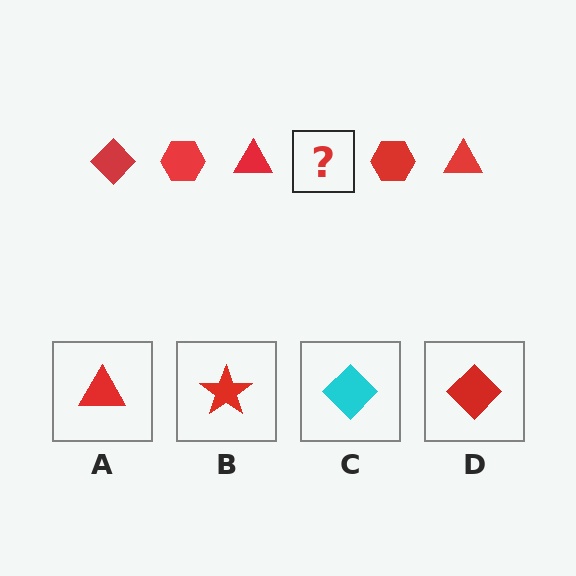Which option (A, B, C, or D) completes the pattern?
D.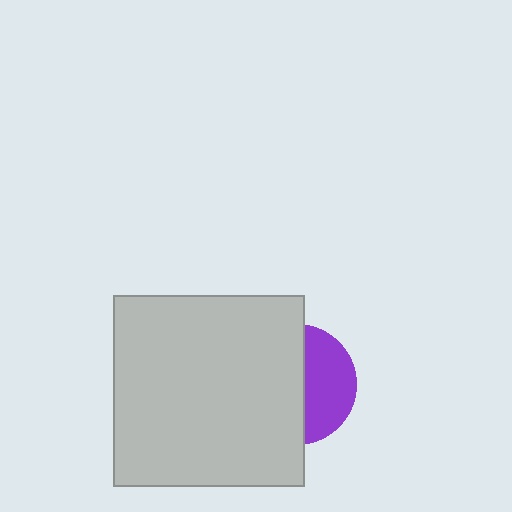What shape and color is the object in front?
The object in front is a light gray square.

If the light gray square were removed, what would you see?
You would see the complete purple circle.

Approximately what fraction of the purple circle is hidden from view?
Roughly 59% of the purple circle is hidden behind the light gray square.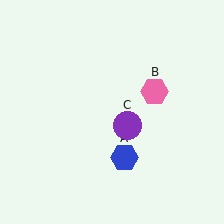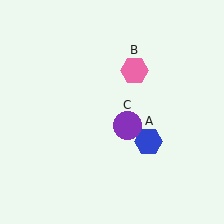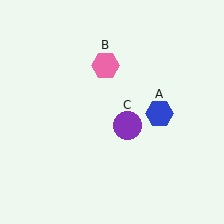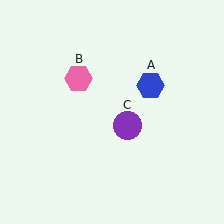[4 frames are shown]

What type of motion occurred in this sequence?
The blue hexagon (object A), pink hexagon (object B) rotated counterclockwise around the center of the scene.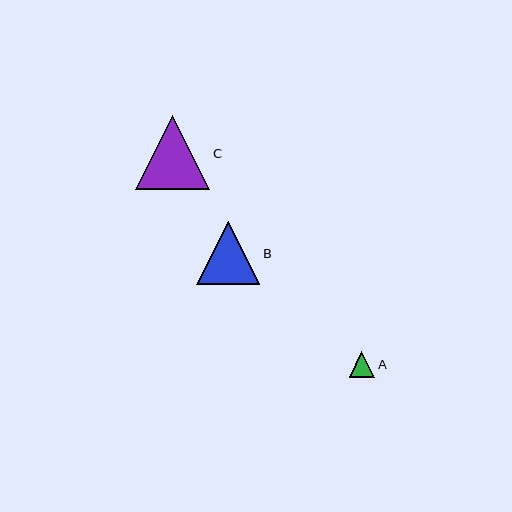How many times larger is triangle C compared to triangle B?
Triangle C is approximately 1.2 times the size of triangle B.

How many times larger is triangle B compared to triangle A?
Triangle B is approximately 2.5 times the size of triangle A.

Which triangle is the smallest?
Triangle A is the smallest with a size of approximately 26 pixels.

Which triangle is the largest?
Triangle C is the largest with a size of approximately 74 pixels.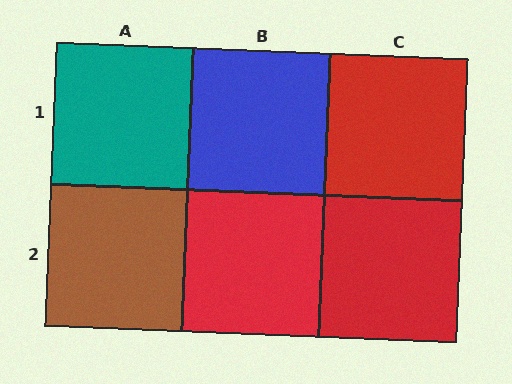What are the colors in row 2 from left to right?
Brown, red, red.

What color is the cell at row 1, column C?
Red.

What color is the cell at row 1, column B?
Blue.